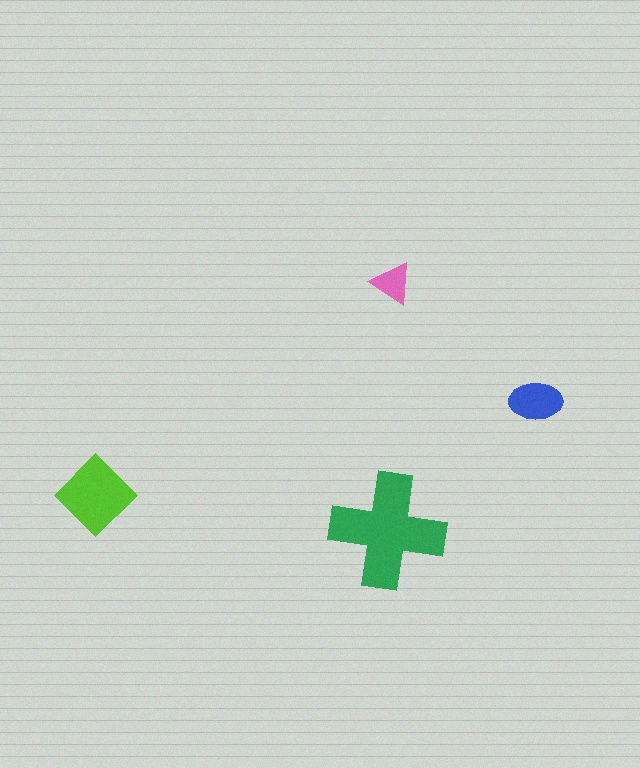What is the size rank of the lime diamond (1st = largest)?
2nd.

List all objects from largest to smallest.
The green cross, the lime diamond, the blue ellipse, the pink triangle.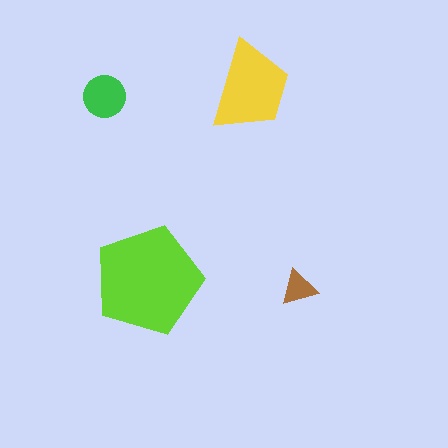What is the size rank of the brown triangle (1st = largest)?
4th.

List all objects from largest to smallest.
The lime pentagon, the yellow trapezoid, the green circle, the brown triangle.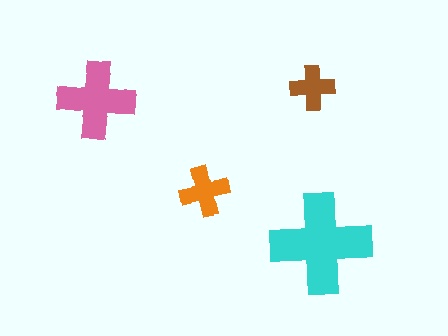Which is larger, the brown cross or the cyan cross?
The cyan one.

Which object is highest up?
The brown cross is topmost.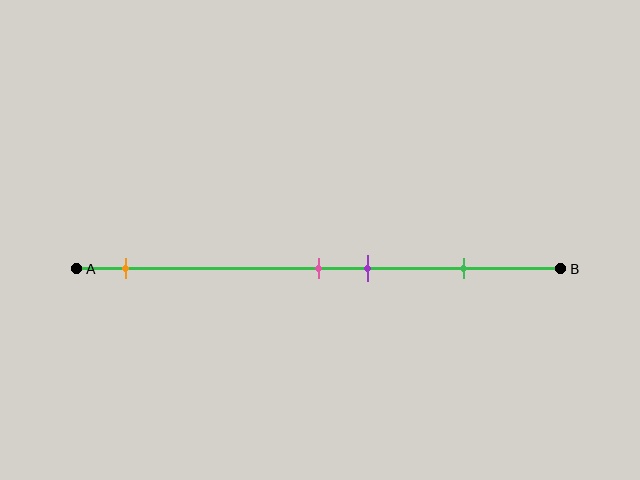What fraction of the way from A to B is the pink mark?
The pink mark is approximately 50% (0.5) of the way from A to B.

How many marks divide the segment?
There are 4 marks dividing the segment.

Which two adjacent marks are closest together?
The pink and purple marks are the closest adjacent pair.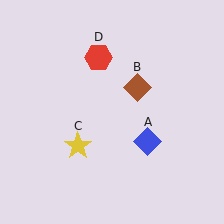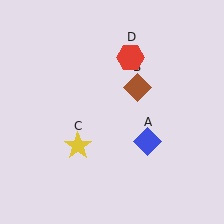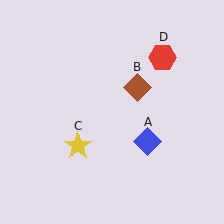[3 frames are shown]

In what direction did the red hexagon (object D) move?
The red hexagon (object D) moved right.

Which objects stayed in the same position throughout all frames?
Blue diamond (object A) and brown diamond (object B) and yellow star (object C) remained stationary.